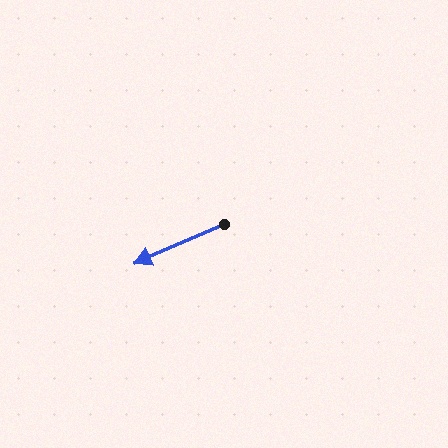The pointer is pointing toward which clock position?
Roughly 8 o'clock.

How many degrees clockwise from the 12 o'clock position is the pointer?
Approximately 247 degrees.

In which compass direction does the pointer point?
Southwest.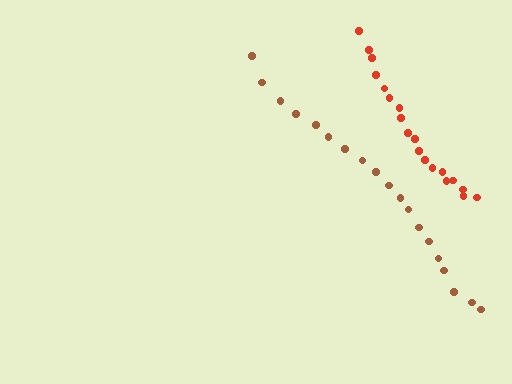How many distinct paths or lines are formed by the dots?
There are 2 distinct paths.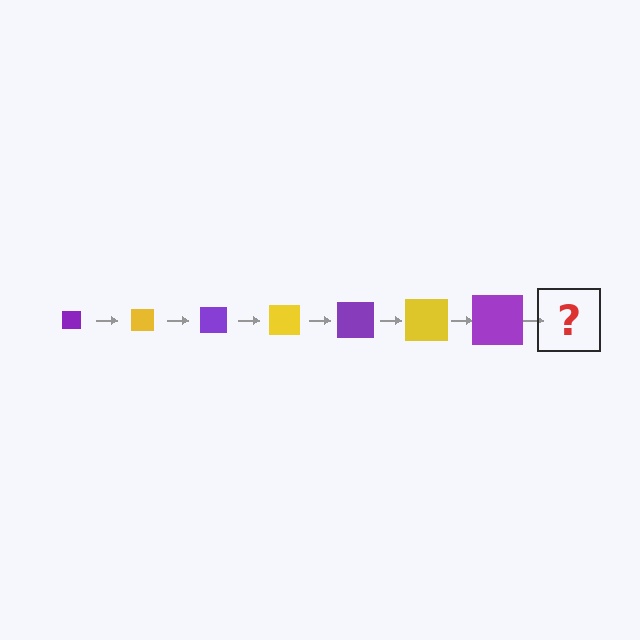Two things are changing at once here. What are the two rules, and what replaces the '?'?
The two rules are that the square grows larger each step and the color cycles through purple and yellow. The '?' should be a yellow square, larger than the previous one.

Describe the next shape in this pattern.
It should be a yellow square, larger than the previous one.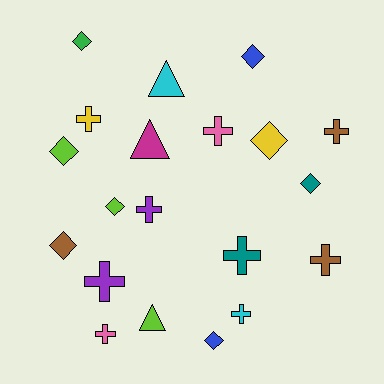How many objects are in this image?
There are 20 objects.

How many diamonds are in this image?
There are 8 diamonds.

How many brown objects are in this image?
There are 3 brown objects.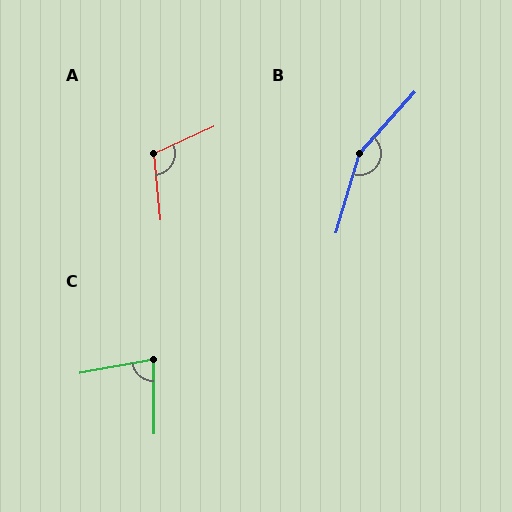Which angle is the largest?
B, at approximately 154 degrees.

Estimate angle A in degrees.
Approximately 109 degrees.